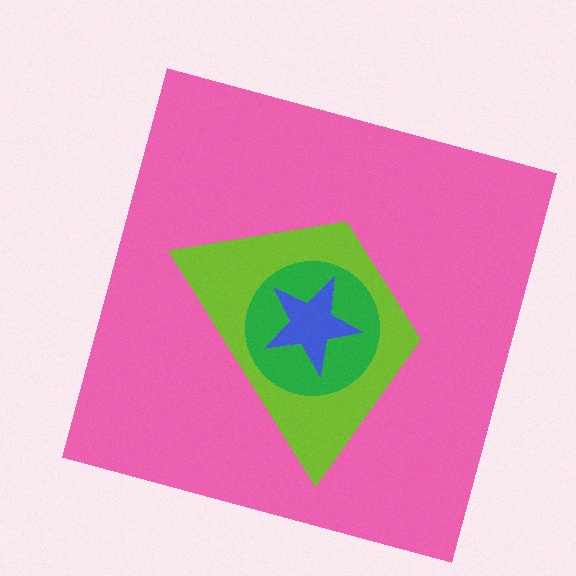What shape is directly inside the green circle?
The blue star.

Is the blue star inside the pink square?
Yes.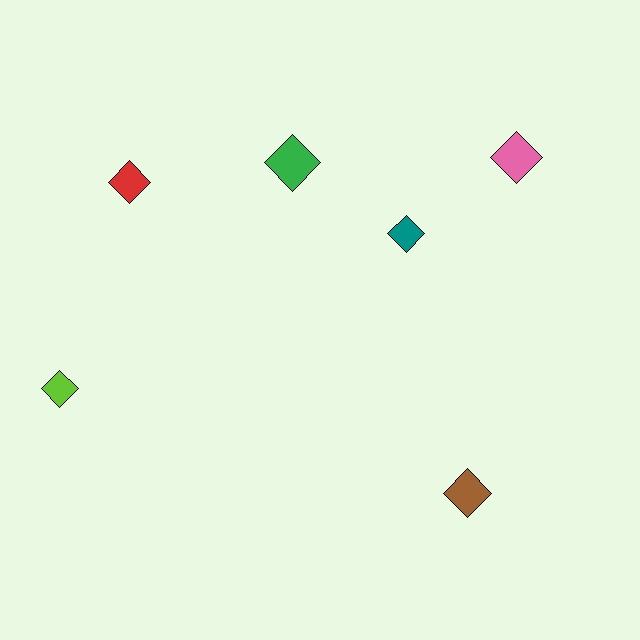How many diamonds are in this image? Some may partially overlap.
There are 6 diamonds.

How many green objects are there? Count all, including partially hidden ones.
There is 1 green object.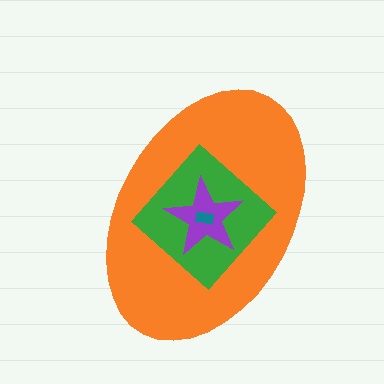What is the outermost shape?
The orange ellipse.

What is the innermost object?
The teal rectangle.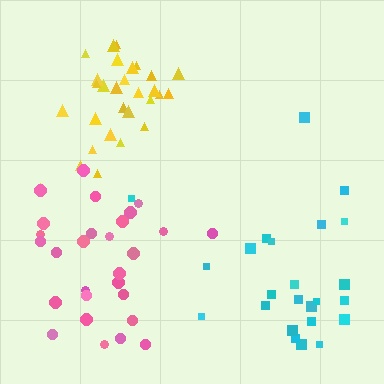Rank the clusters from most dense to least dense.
yellow, pink, cyan.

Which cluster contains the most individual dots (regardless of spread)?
Yellow (29).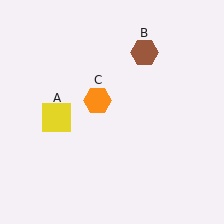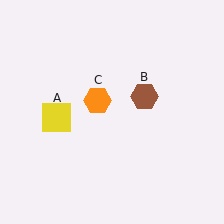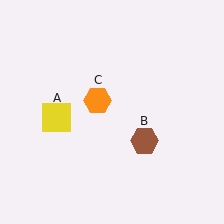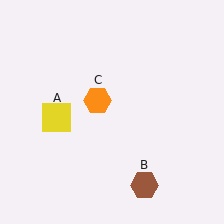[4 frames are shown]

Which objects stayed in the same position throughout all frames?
Yellow square (object A) and orange hexagon (object C) remained stationary.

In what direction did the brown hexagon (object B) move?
The brown hexagon (object B) moved down.